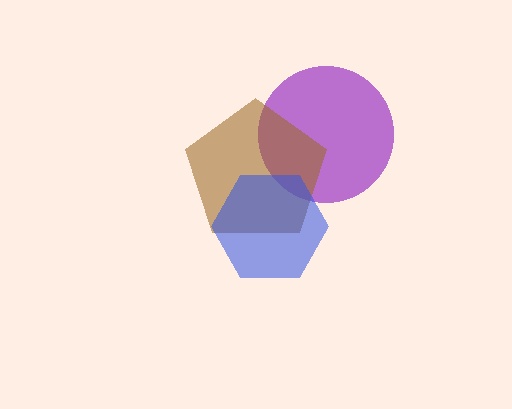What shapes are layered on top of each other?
The layered shapes are: a purple circle, a brown pentagon, a blue hexagon.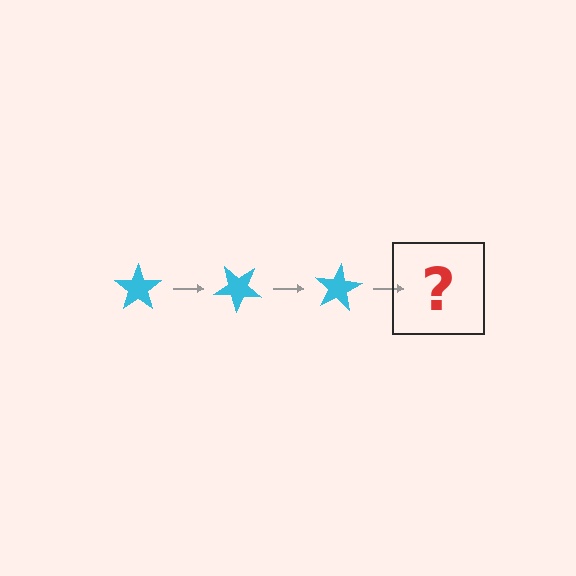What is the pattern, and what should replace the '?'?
The pattern is that the star rotates 40 degrees each step. The '?' should be a cyan star rotated 120 degrees.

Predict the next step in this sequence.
The next step is a cyan star rotated 120 degrees.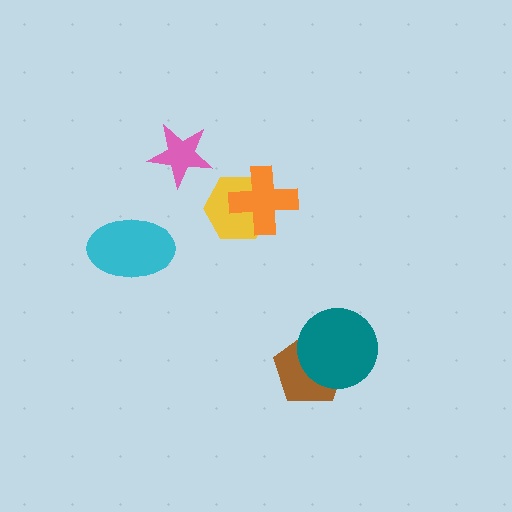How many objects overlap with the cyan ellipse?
0 objects overlap with the cyan ellipse.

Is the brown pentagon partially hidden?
Yes, it is partially covered by another shape.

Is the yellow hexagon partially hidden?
Yes, it is partially covered by another shape.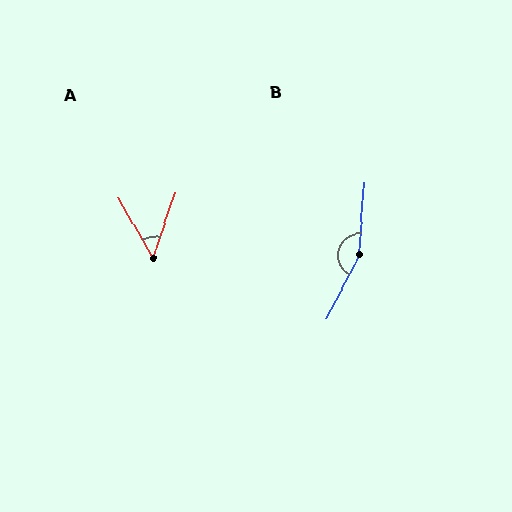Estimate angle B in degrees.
Approximately 157 degrees.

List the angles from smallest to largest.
A (49°), B (157°).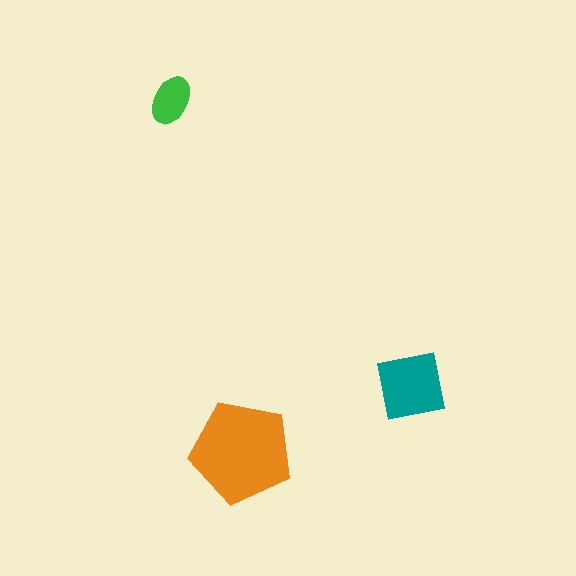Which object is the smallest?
The green ellipse.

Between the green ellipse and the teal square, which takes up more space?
The teal square.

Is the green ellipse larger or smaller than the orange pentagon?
Smaller.